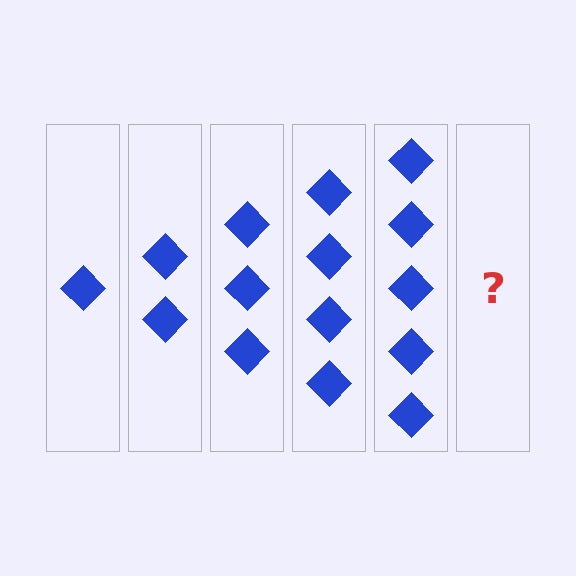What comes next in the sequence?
The next element should be 6 diamonds.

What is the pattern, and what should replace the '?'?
The pattern is that each step adds one more diamond. The '?' should be 6 diamonds.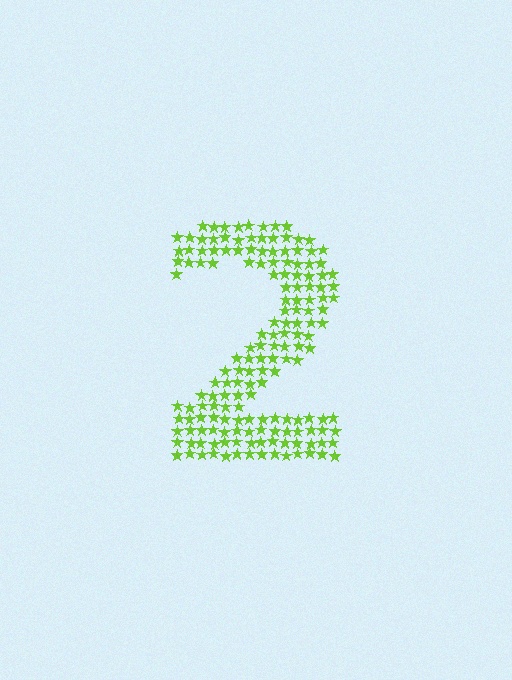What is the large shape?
The large shape is the digit 2.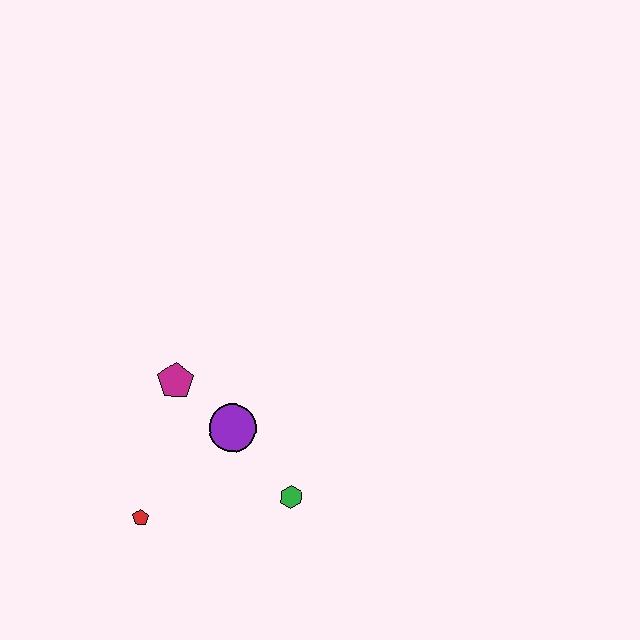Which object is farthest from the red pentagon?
The green hexagon is farthest from the red pentagon.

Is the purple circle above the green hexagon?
Yes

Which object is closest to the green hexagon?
The purple circle is closest to the green hexagon.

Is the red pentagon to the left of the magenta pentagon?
Yes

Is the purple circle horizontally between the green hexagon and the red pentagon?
Yes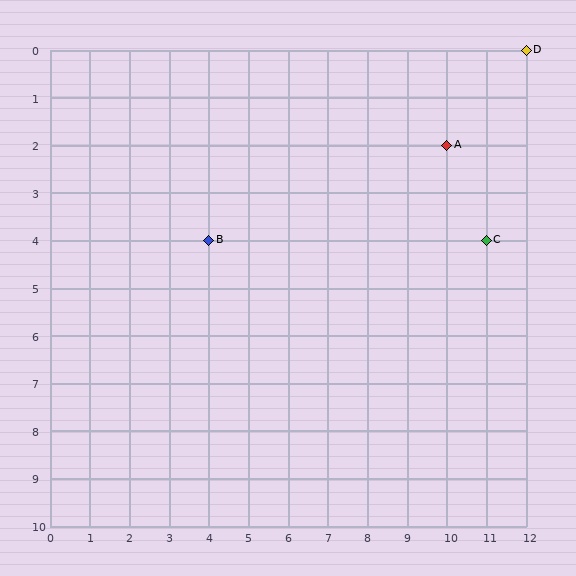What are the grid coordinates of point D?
Point D is at grid coordinates (12, 0).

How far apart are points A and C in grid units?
Points A and C are 1 column and 2 rows apart (about 2.2 grid units diagonally).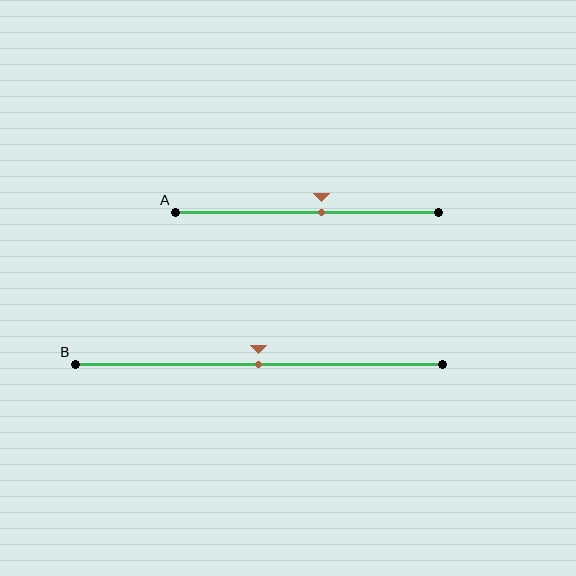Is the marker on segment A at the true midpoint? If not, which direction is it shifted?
No, the marker on segment A is shifted to the right by about 6% of the segment length.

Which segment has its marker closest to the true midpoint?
Segment B has its marker closest to the true midpoint.